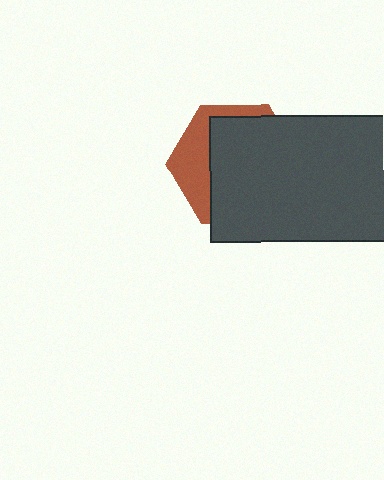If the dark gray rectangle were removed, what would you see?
You would see the complete brown hexagon.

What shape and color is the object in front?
The object in front is a dark gray rectangle.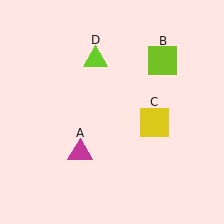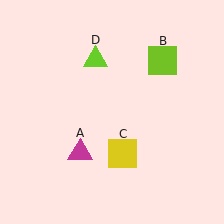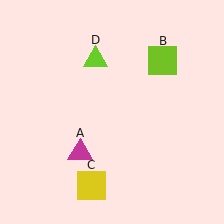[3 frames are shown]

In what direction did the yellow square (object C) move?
The yellow square (object C) moved down and to the left.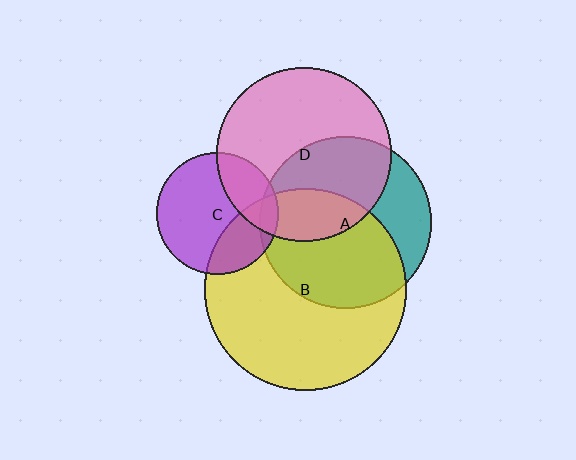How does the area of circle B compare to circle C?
Approximately 2.7 times.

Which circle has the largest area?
Circle B (yellow).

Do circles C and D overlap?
Yes.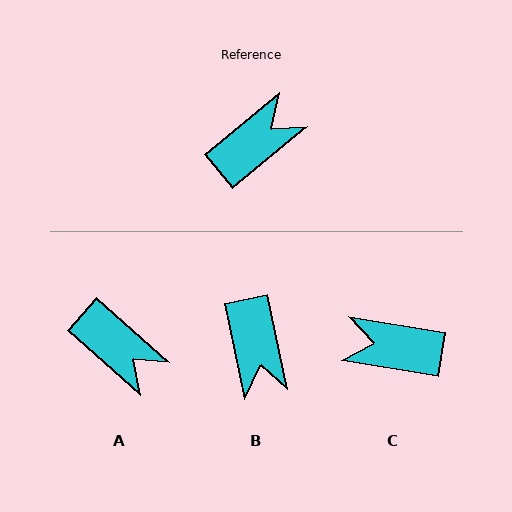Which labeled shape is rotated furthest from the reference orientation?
C, about 131 degrees away.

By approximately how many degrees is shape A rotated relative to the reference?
Approximately 81 degrees clockwise.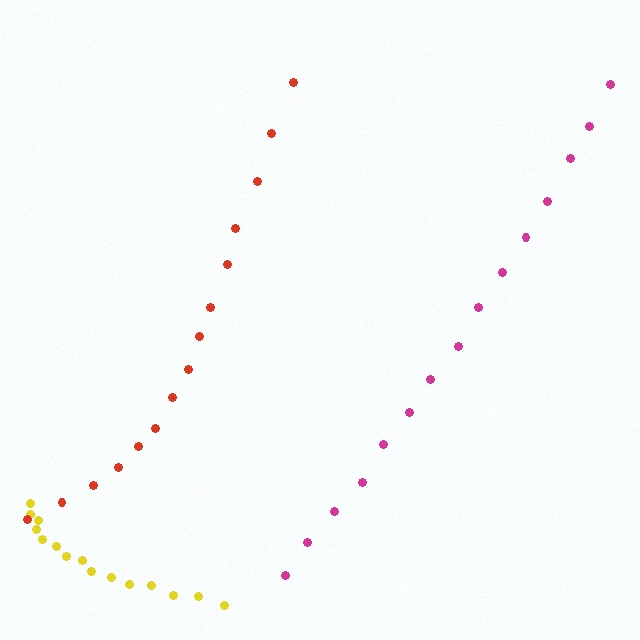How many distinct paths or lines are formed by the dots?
There are 3 distinct paths.